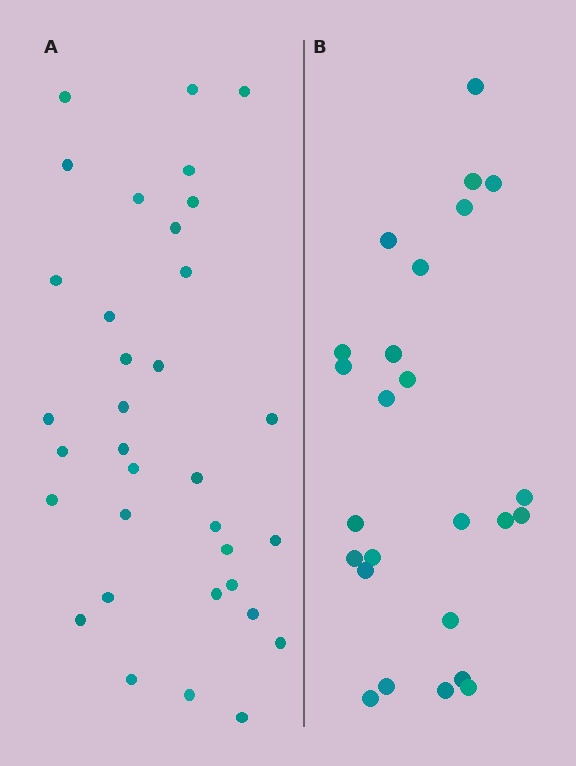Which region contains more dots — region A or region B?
Region A (the left region) has more dots.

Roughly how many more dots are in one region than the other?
Region A has roughly 8 or so more dots than region B.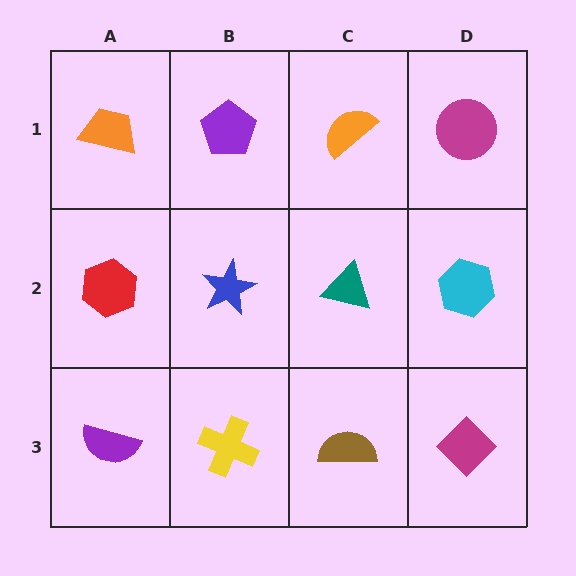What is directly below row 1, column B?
A blue star.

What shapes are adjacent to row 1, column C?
A teal triangle (row 2, column C), a purple pentagon (row 1, column B), a magenta circle (row 1, column D).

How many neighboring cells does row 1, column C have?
3.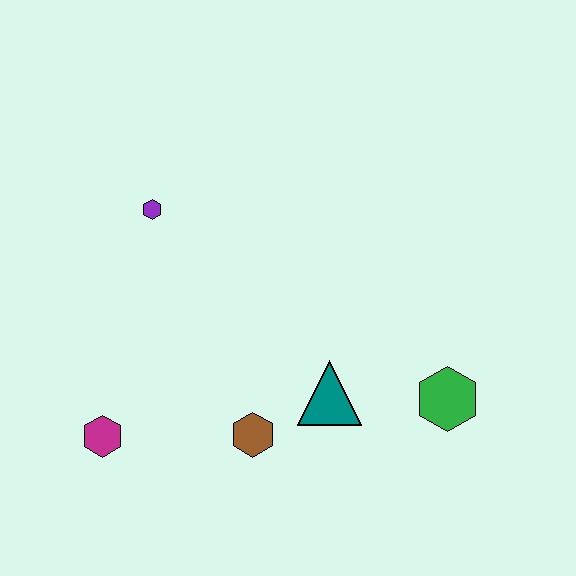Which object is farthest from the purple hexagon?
The green hexagon is farthest from the purple hexagon.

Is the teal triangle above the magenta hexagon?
Yes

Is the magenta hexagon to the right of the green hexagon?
No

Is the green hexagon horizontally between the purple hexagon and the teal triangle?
No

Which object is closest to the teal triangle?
The brown hexagon is closest to the teal triangle.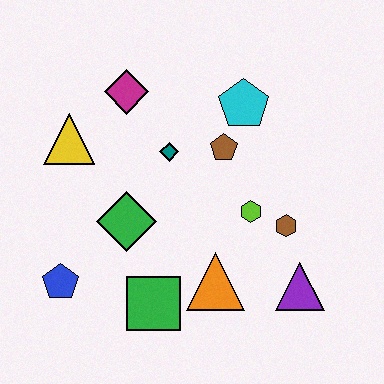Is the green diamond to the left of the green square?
Yes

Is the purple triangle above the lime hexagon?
No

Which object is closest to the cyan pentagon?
The brown pentagon is closest to the cyan pentagon.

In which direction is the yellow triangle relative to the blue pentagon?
The yellow triangle is above the blue pentagon.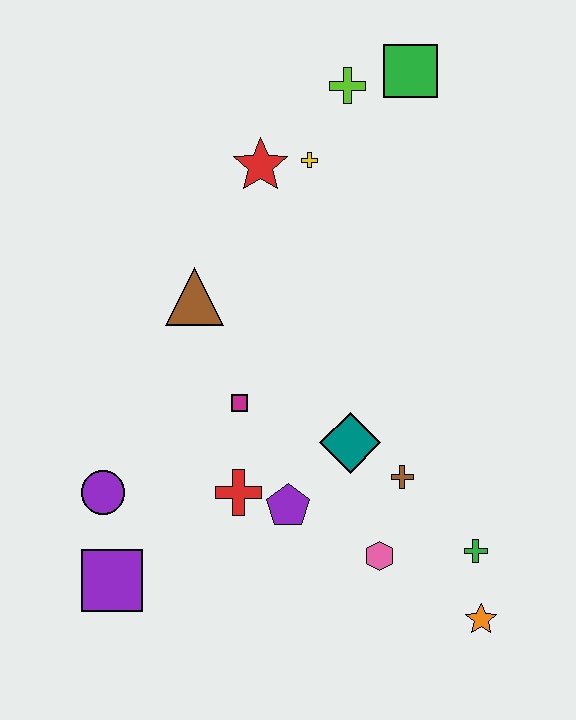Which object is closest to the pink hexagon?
The brown cross is closest to the pink hexagon.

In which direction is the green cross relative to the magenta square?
The green cross is to the right of the magenta square.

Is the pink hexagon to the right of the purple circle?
Yes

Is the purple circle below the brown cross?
Yes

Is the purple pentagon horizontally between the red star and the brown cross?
Yes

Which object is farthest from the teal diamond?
The green square is farthest from the teal diamond.